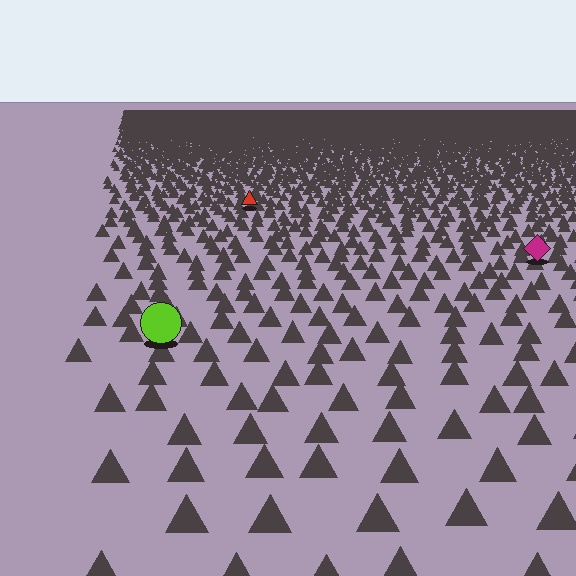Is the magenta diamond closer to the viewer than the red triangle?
Yes. The magenta diamond is closer — you can tell from the texture gradient: the ground texture is coarser near it.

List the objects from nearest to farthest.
From nearest to farthest: the lime circle, the magenta diamond, the red triangle.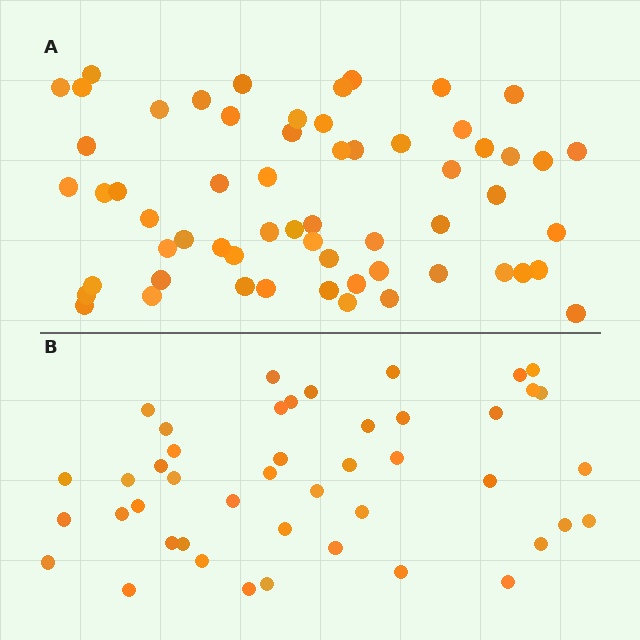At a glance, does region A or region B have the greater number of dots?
Region A (the top region) has more dots.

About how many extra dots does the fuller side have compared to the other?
Region A has approximately 15 more dots than region B.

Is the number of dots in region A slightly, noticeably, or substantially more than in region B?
Region A has noticeably more, but not dramatically so. The ratio is roughly 1.3 to 1.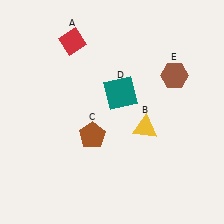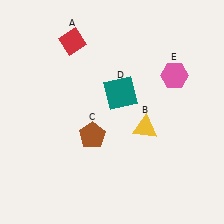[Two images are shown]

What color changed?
The hexagon (E) changed from brown in Image 1 to pink in Image 2.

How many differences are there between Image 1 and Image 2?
There is 1 difference between the two images.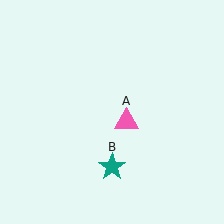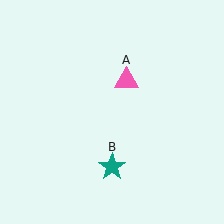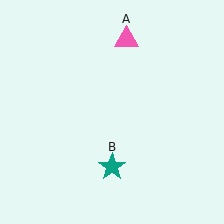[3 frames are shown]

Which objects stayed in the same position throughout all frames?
Teal star (object B) remained stationary.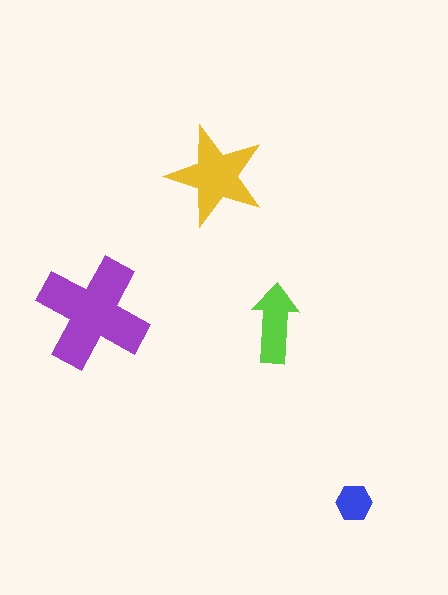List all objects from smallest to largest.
The blue hexagon, the lime arrow, the yellow star, the purple cross.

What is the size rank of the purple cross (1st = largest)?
1st.